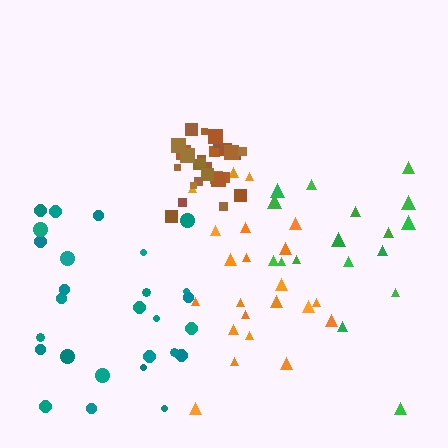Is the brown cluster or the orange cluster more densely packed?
Brown.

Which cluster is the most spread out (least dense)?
Green.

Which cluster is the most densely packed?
Brown.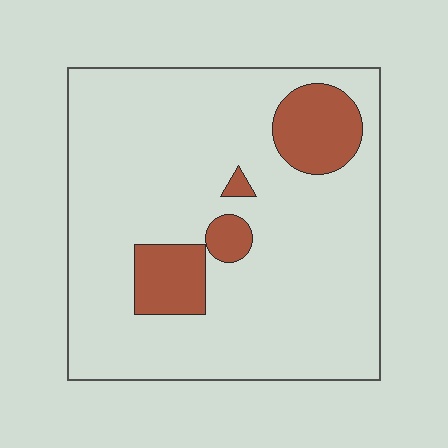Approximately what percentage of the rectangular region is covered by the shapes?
Approximately 15%.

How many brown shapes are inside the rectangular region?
4.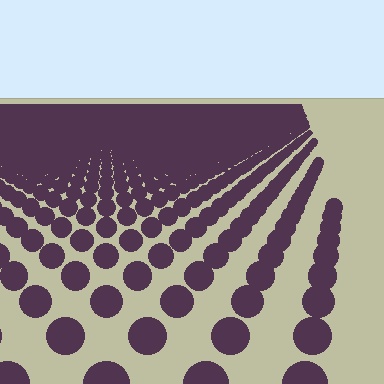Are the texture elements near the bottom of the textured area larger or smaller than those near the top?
Larger. Near the bottom, elements are closer to the viewer and appear at a bigger on-screen size.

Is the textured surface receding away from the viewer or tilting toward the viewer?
The surface is receding away from the viewer. Texture elements get smaller and denser toward the top.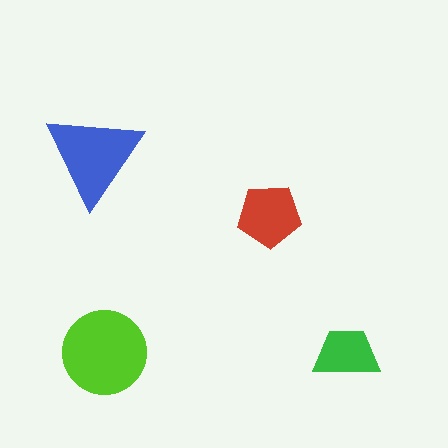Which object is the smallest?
The green trapezoid.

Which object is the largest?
The lime circle.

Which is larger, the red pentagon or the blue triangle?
The blue triangle.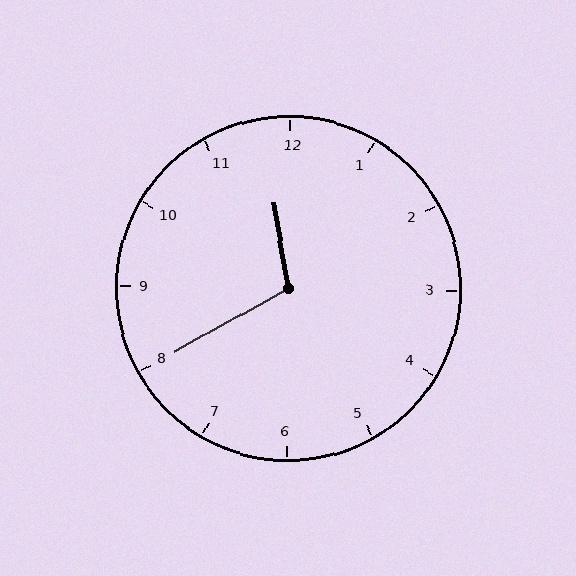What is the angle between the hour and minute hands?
Approximately 110 degrees.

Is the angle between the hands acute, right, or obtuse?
It is obtuse.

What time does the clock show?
11:40.